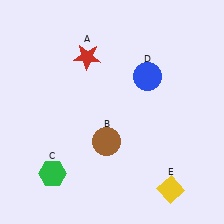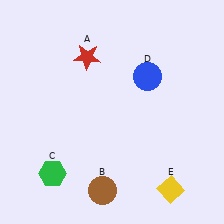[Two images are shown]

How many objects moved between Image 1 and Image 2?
1 object moved between the two images.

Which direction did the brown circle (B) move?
The brown circle (B) moved down.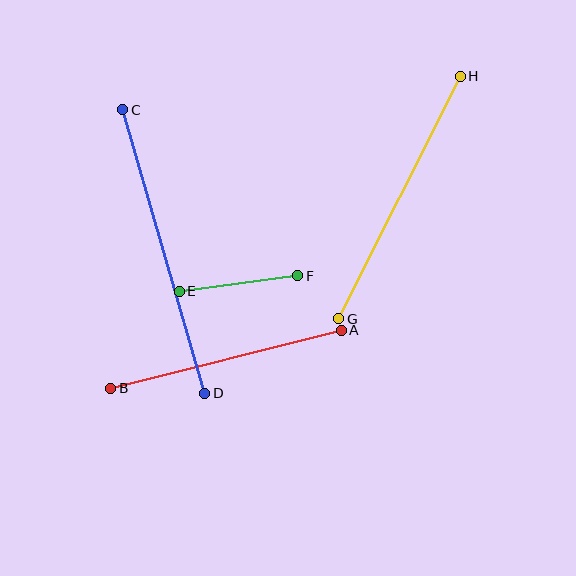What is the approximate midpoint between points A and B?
The midpoint is at approximately (226, 359) pixels.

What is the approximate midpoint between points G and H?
The midpoint is at approximately (400, 197) pixels.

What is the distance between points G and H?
The distance is approximately 271 pixels.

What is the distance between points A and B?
The distance is approximately 238 pixels.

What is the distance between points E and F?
The distance is approximately 120 pixels.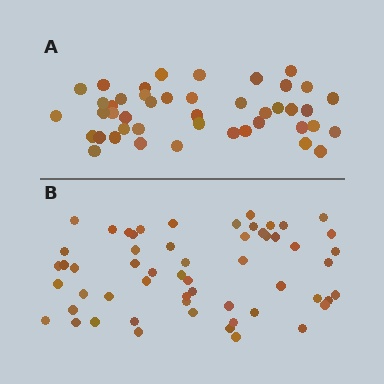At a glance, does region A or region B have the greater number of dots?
Region B (the bottom region) has more dots.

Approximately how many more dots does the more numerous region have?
Region B has approximately 15 more dots than region A.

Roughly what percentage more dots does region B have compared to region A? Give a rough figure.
About 30% more.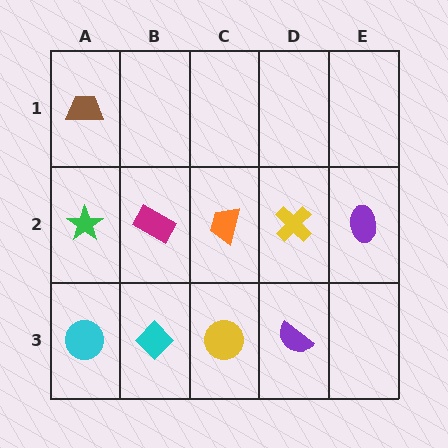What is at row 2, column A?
A green star.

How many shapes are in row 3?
4 shapes.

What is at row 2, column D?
A yellow cross.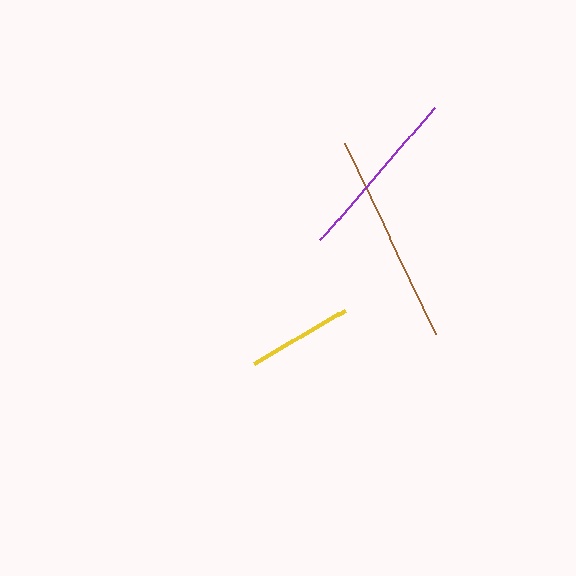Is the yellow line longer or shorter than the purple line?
The purple line is longer than the yellow line.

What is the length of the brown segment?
The brown segment is approximately 211 pixels long.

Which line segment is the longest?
The brown line is the longest at approximately 211 pixels.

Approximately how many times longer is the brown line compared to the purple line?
The brown line is approximately 1.2 times the length of the purple line.